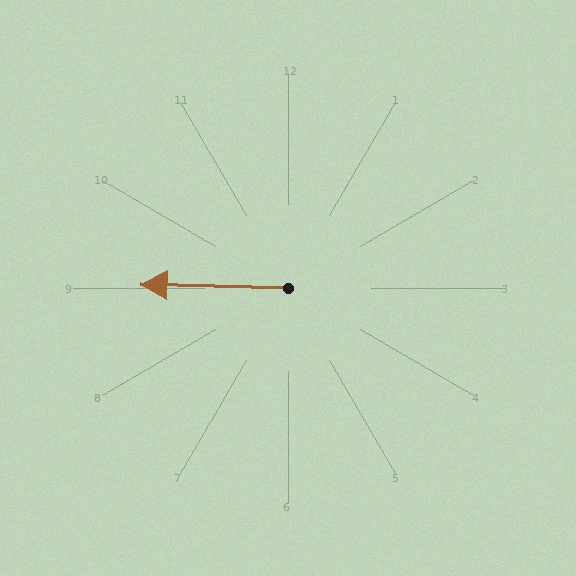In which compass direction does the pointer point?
West.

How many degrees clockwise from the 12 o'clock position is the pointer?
Approximately 272 degrees.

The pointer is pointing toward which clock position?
Roughly 9 o'clock.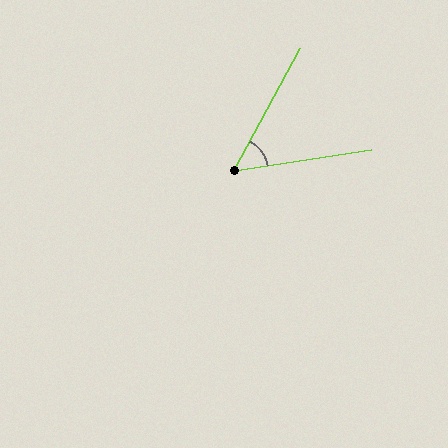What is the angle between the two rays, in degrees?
Approximately 53 degrees.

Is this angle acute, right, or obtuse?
It is acute.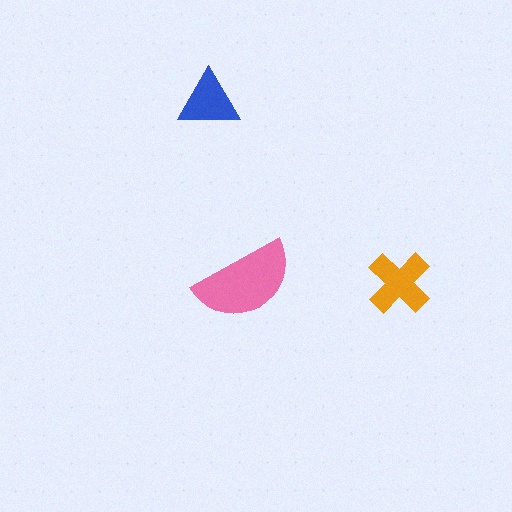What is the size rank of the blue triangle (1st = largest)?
3rd.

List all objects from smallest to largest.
The blue triangle, the orange cross, the pink semicircle.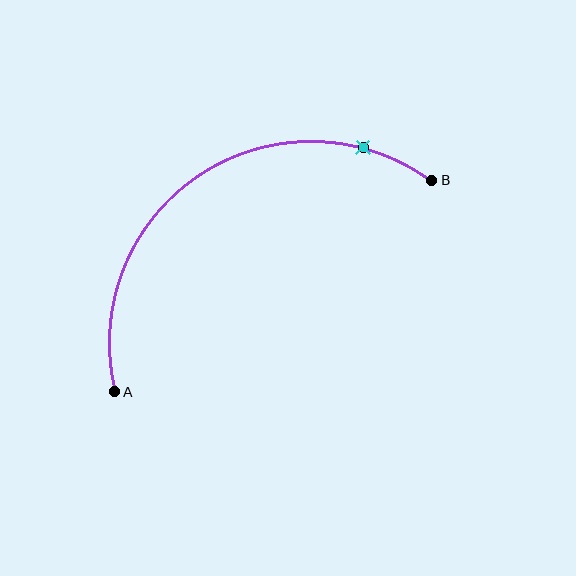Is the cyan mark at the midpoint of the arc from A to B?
No. The cyan mark lies on the arc but is closer to endpoint B. The arc midpoint would be at the point on the curve equidistant along the arc from both A and B.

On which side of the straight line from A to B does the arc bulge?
The arc bulges above the straight line connecting A and B.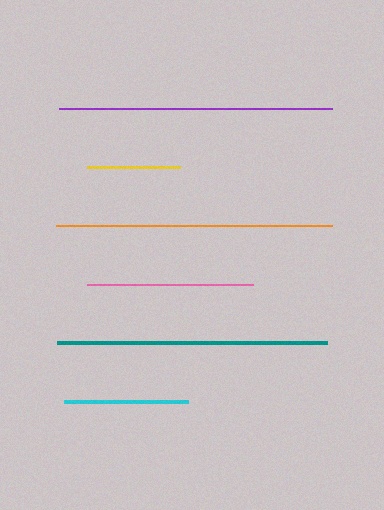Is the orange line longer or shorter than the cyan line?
The orange line is longer than the cyan line.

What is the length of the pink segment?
The pink segment is approximately 166 pixels long.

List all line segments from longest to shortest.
From longest to shortest: orange, purple, teal, pink, cyan, yellow.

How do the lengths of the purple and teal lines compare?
The purple and teal lines are approximately the same length.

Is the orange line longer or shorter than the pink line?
The orange line is longer than the pink line.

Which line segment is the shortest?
The yellow line is the shortest at approximately 93 pixels.